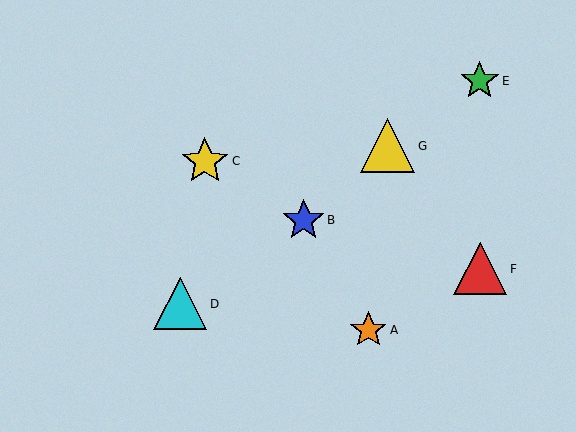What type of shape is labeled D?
Shape D is a cyan triangle.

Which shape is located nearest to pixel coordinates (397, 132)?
The yellow triangle (labeled G) at (388, 146) is nearest to that location.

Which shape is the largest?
The yellow triangle (labeled G) is the largest.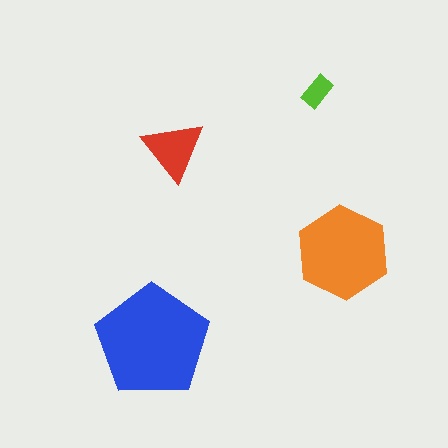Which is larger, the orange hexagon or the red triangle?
The orange hexagon.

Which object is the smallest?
The lime rectangle.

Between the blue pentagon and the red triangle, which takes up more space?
The blue pentagon.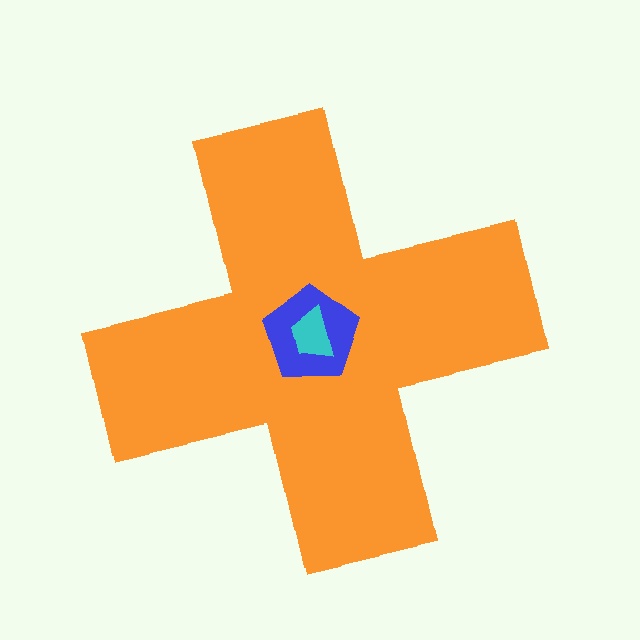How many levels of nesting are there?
3.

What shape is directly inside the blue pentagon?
The cyan trapezoid.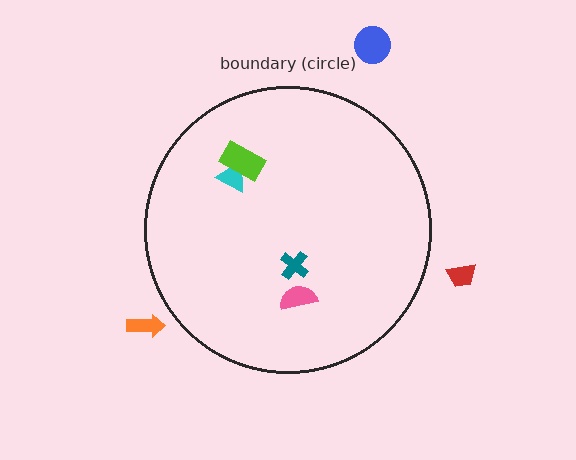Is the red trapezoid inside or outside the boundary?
Outside.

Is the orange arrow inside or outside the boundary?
Outside.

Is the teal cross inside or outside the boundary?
Inside.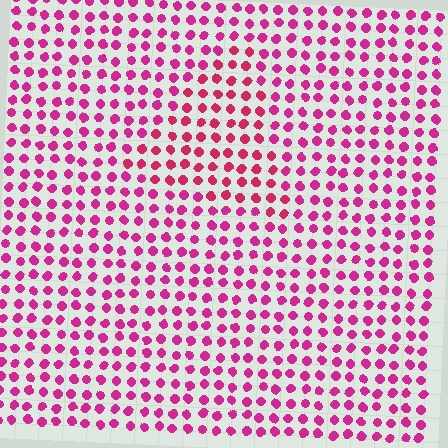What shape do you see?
I see a triangle.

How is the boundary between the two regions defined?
The boundary is defined purely by a slight shift in hue (about 17 degrees). Spacing, size, and orientation are identical on both sides.